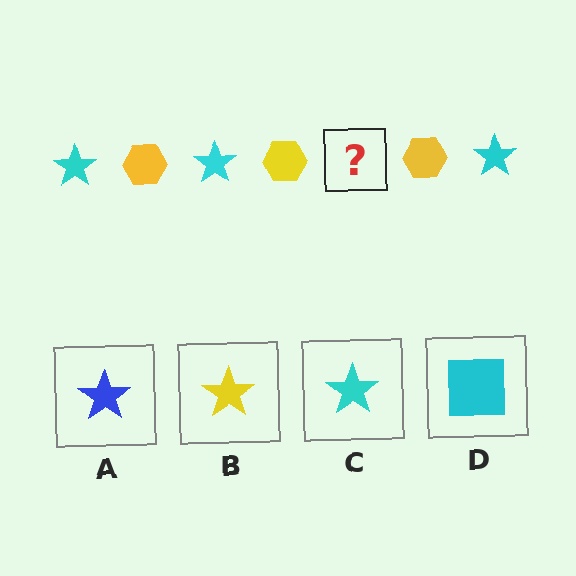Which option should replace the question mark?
Option C.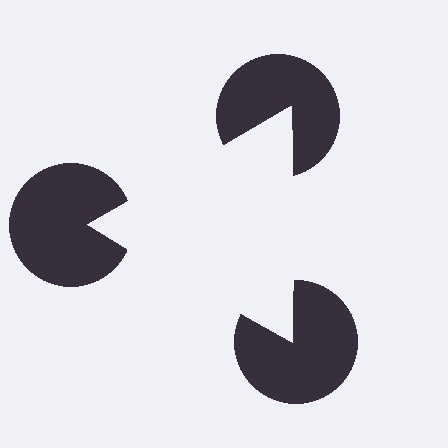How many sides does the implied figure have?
3 sides.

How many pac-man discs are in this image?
There are 3 — one at each vertex of the illusory triangle.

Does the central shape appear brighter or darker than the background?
It typically appears slightly brighter than the background, even though no actual brightness change is drawn.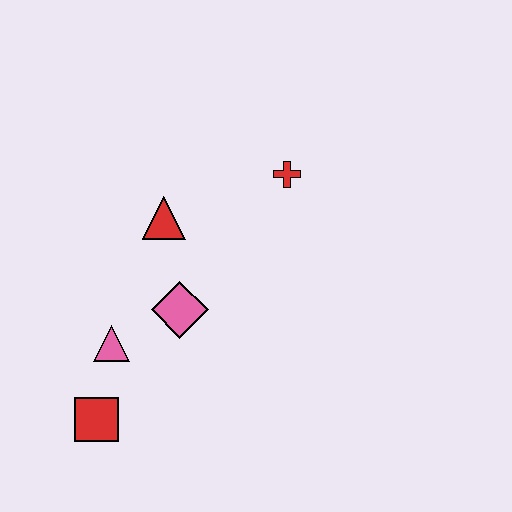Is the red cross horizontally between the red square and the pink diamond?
No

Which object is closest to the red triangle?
The pink diamond is closest to the red triangle.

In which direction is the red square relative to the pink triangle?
The red square is below the pink triangle.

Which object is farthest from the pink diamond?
The red cross is farthest from the pink diamond.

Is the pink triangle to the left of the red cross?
Yes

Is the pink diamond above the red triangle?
No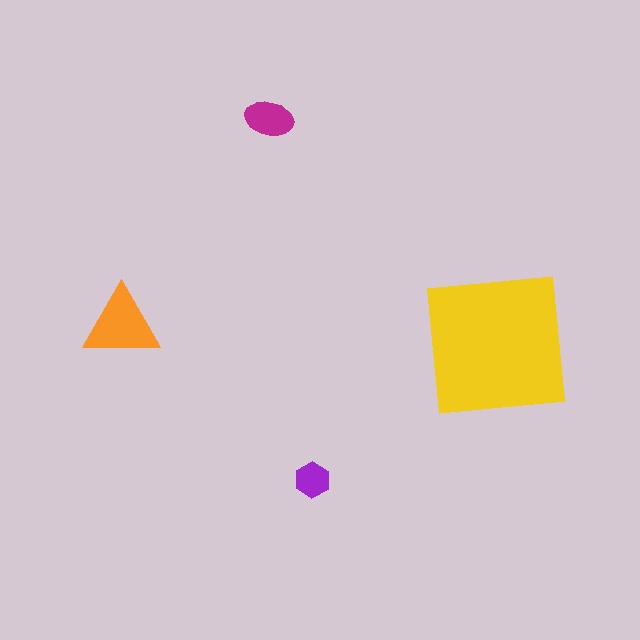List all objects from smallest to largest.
The purple hexagon, the magenta ellipse, the orange triangle, the yellow square.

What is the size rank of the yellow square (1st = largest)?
1st.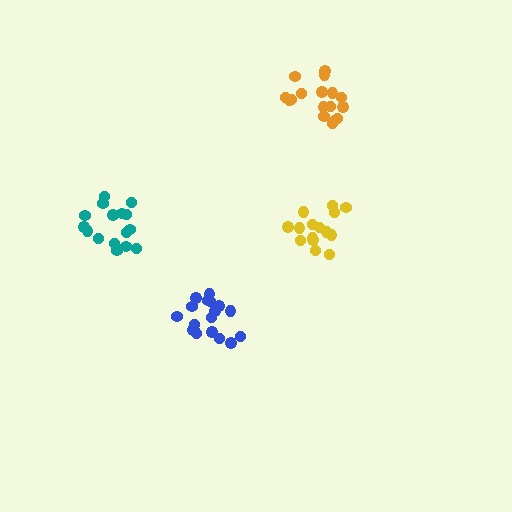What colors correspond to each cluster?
The clusters are colored: orange, teal, yellow, blue.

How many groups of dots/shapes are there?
There are 4 groups.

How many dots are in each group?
Group 1: 17 dots, Group 2: 16 dots, Group 3: 15 dots, Group 4: 18 dots (66 total).